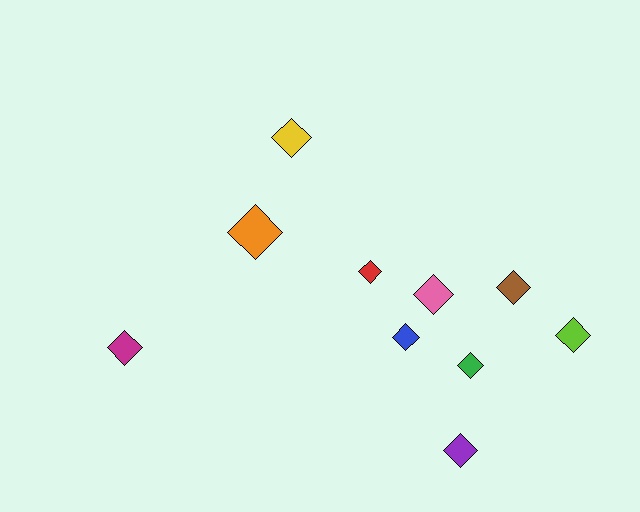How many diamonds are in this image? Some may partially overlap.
There are 10 diamonds.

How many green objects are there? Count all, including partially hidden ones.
There is 1 green object.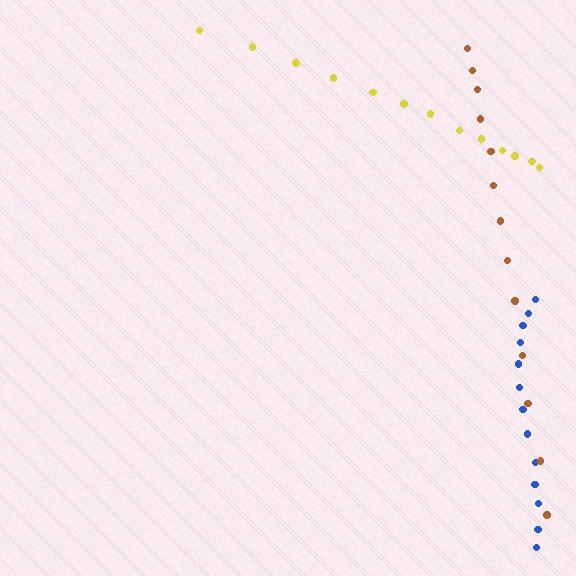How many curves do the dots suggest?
There are 3 distinct paths.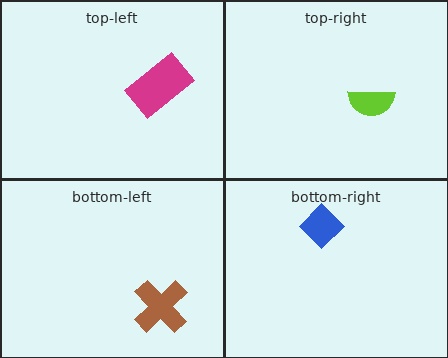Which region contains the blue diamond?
The bottom-right region.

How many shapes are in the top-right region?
1.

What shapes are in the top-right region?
The lime semicircle.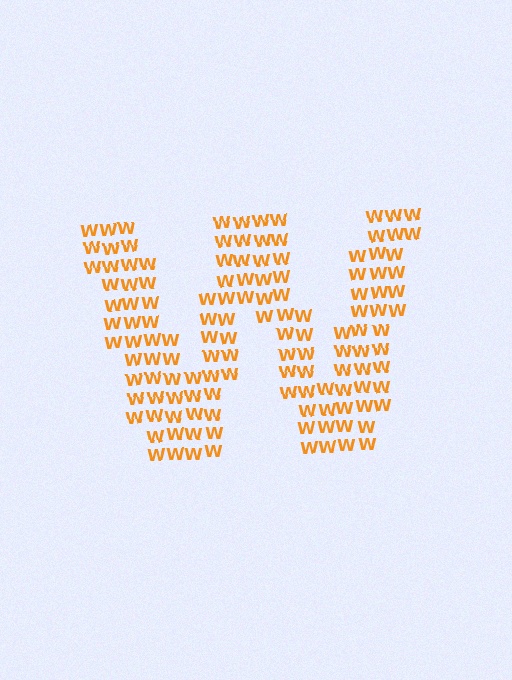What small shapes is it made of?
It is made of small letter W's.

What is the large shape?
The large shape is the letter W.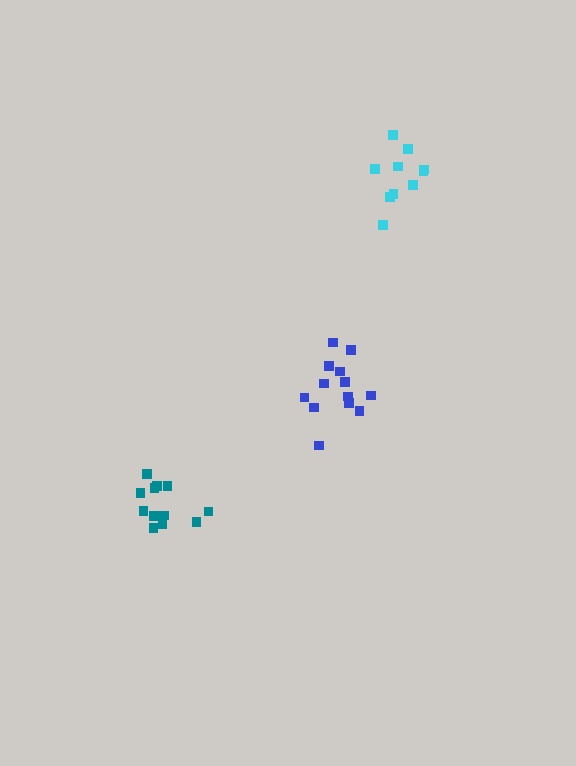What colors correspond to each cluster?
The clusters are colored: blue, teal, cyan.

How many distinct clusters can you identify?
There are 3 distinct clusters.